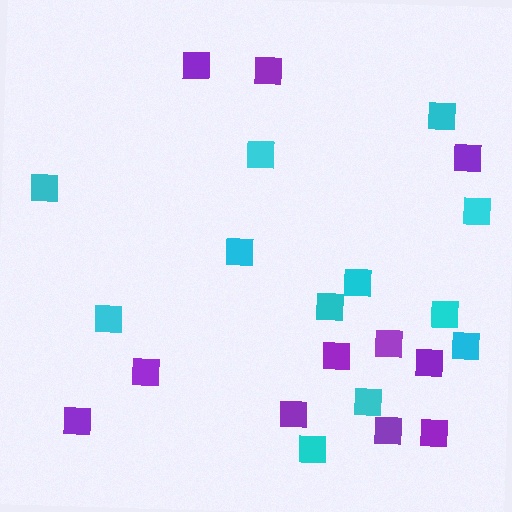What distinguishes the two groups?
There are 2 groups: one group of purple squares (11) and one group of cyan squares (12).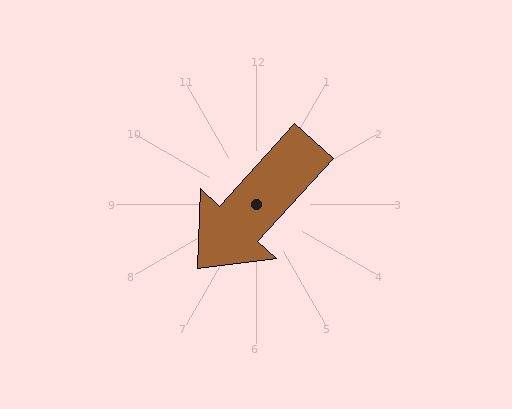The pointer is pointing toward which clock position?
Roughly 7 o'clock.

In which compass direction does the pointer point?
Southwest.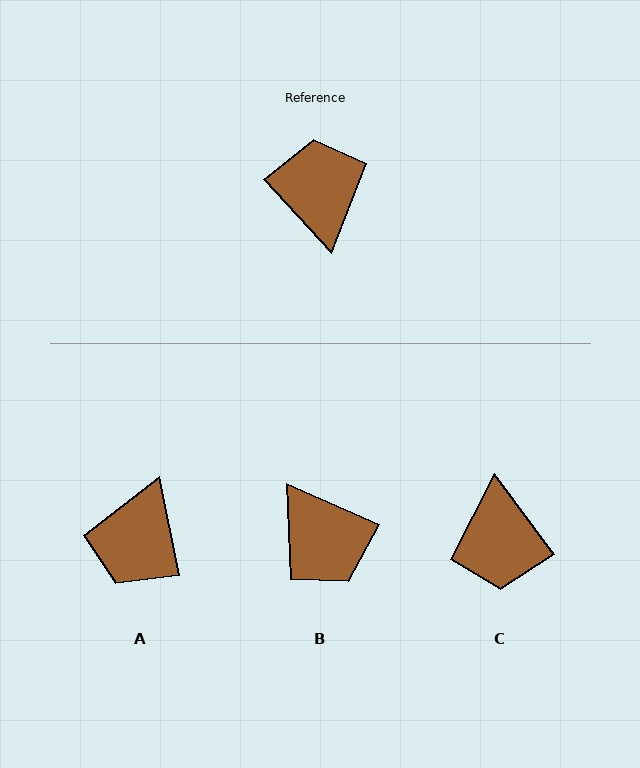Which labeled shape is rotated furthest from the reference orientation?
C, about 174 degrees away.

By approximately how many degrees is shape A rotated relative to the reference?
Approximately 148 degrees counter-clockwise.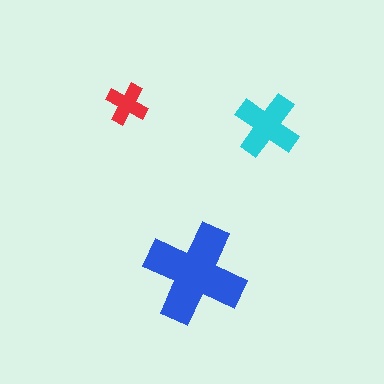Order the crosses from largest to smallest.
the blue one, the cyan one, the red one.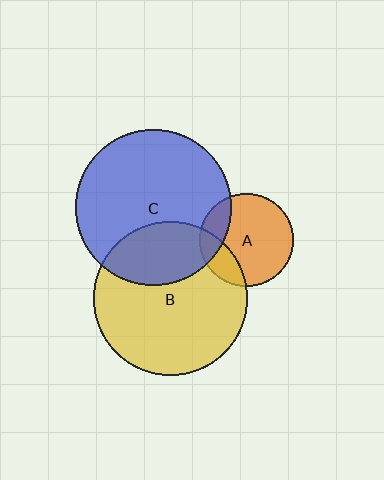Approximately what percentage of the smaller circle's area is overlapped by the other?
Approximately 20%.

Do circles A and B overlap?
Yes.